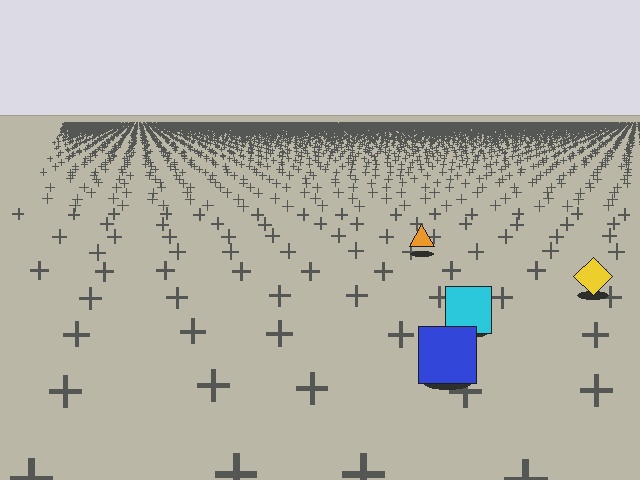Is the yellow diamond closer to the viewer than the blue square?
No. The blue square is closer — you can tell from the texture gradient: the ground texture is coarser near it.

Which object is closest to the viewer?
The blue square is closest. The texture marks near it are larger and more spread out.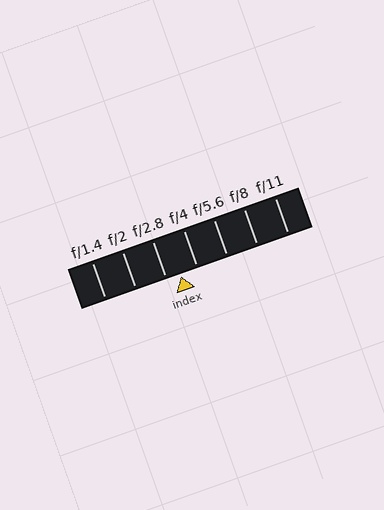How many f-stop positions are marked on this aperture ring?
There are 7 f-stop positions marked.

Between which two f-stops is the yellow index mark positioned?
The index mark is between f/2.8 and f/4.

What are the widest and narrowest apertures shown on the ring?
The widest aperture shown is f/1.4 and the narrowest is f/11.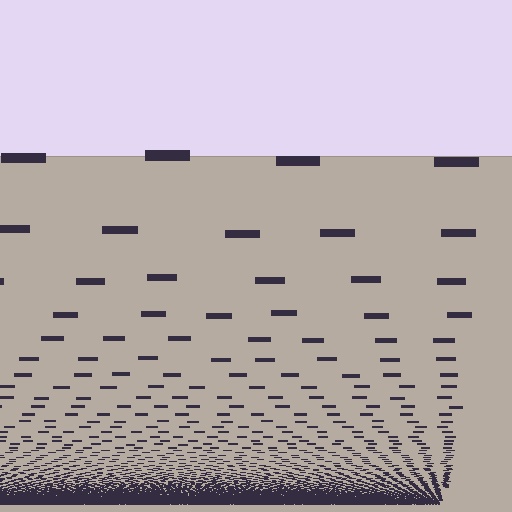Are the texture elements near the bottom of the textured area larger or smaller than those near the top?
Smaller. The gradient is inverted — elements near the bottom are smaller and denser.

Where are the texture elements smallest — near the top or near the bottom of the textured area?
Near the bottom.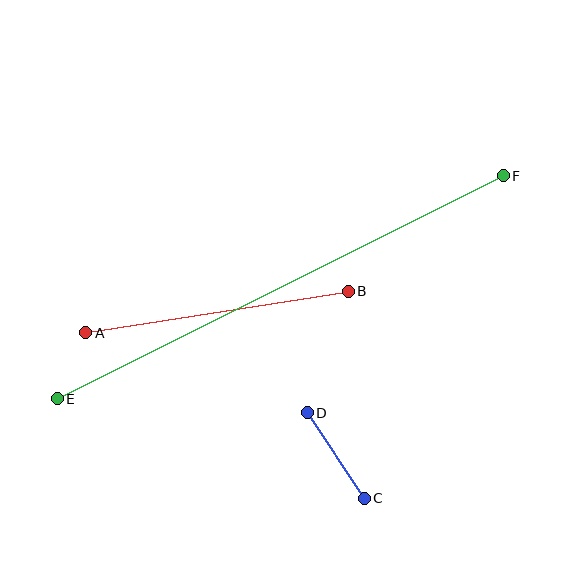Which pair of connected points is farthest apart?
Points E and F are farthest apart.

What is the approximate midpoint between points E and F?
The midpoint is at approximately (280, 287) pixels.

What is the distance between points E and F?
The distance is approximately 499 pixels.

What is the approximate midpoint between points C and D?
The midpoint is at approximately (336, 456) pixels.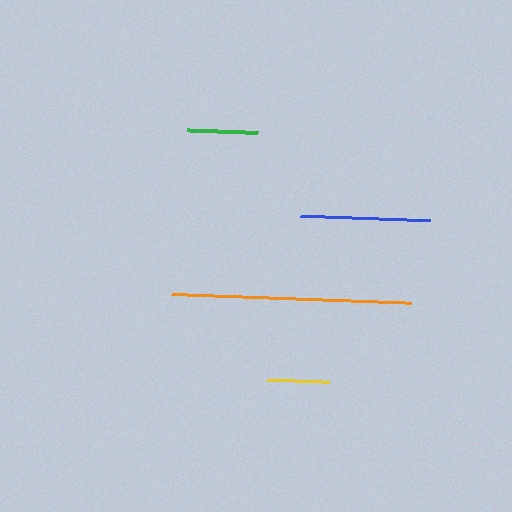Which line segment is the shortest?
The yellow line is the shortest at approximately 62 pixels.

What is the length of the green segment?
The green segment is approximately 71 pixels long.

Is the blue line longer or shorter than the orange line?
The orange line is longer than the blue line.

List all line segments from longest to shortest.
From longest to shortest: orange, blue, green, yellow.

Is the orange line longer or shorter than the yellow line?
The orange line is longer than the yellow line.